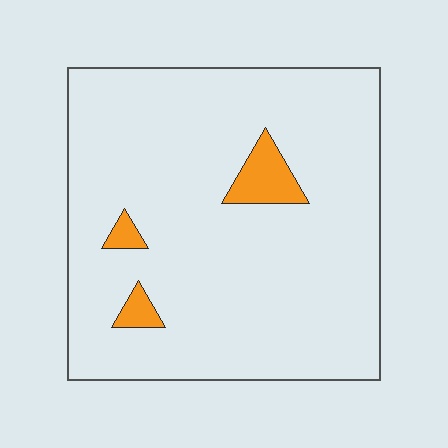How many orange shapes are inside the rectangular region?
3.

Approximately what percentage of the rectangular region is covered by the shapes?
Approximately 5%.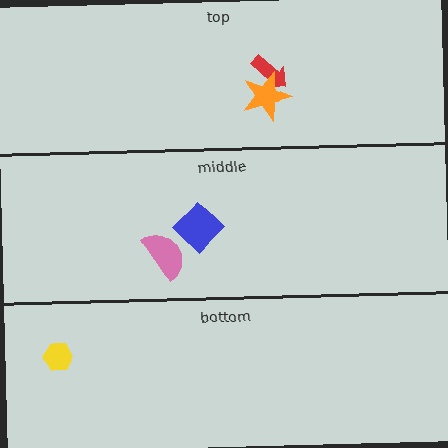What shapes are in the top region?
The red arrow, the orange star.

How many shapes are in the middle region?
2.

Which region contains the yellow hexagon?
The bottom region.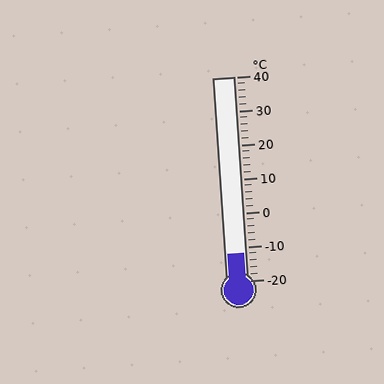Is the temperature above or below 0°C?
The temperature is below 0°C.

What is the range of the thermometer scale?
The thermometer scale ranges from -20°C to 40°C.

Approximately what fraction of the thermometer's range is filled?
The thermometer is filled to approximately 15% of its range.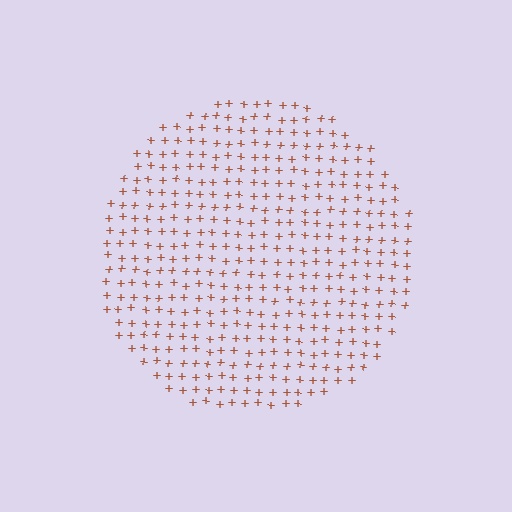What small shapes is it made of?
It is made of small plus signs.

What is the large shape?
The large shape is a circle.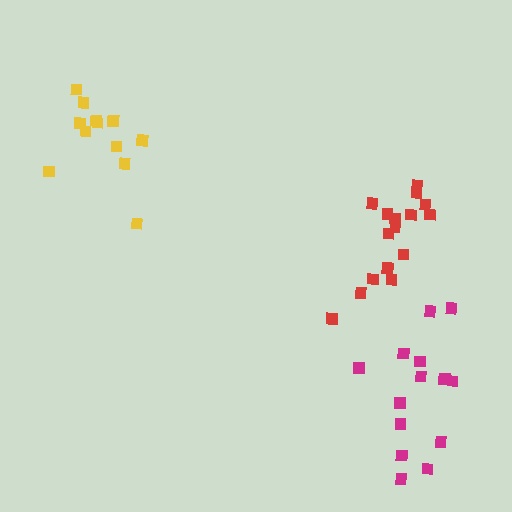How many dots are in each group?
Group 1: 12 dots, Group 2: 16 dots, Group 3: 14 dots (42 total).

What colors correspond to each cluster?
The clusters are colored: yellow, red, magenta.